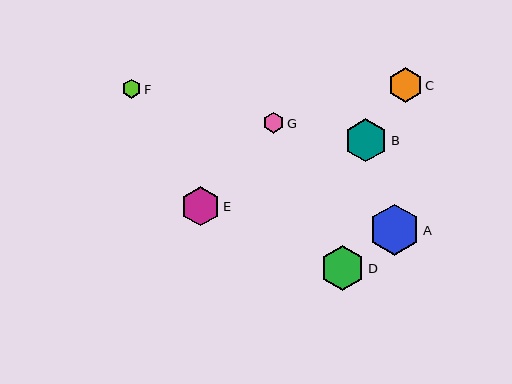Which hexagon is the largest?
Hexagon A is the largest with a size of approximately 51 pixels.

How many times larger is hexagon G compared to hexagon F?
Hexagon G is approximately 1.1 times the size of hexagon F.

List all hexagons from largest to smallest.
From largest to smallest: A, D, B, E, C, G, F.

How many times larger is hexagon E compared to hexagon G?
Hexagon E is approximately 1.9 times the size of hexagon G.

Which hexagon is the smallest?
Hexagon F is the smallest with a size of approximately 19 pixels.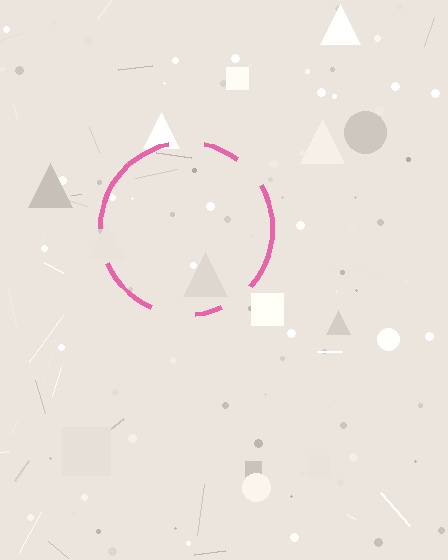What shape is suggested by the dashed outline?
The dashed outline suggests a circle.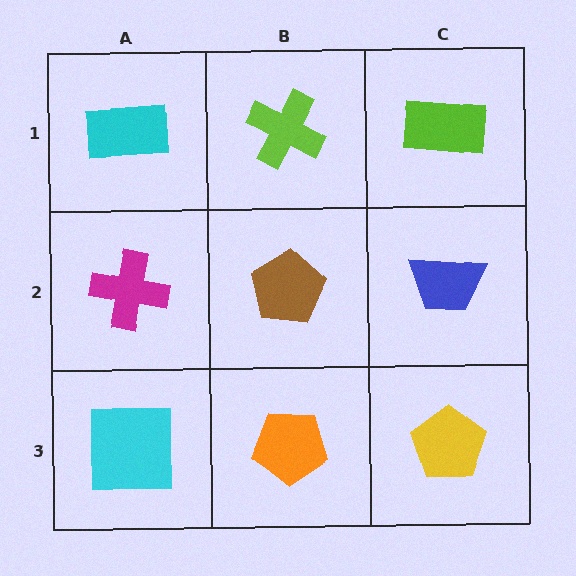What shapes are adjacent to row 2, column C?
A lime rectangle (row 1, column C), a yellow pentagon (row 3, column C), a brown pentagon (row 2, column B).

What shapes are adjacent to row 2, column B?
A lime cross (row 1, column B), an orange pentagon (row 3, column B), a magenta cross (row 2, column A), a blue trapezoid (row 2, column C).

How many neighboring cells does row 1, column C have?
2.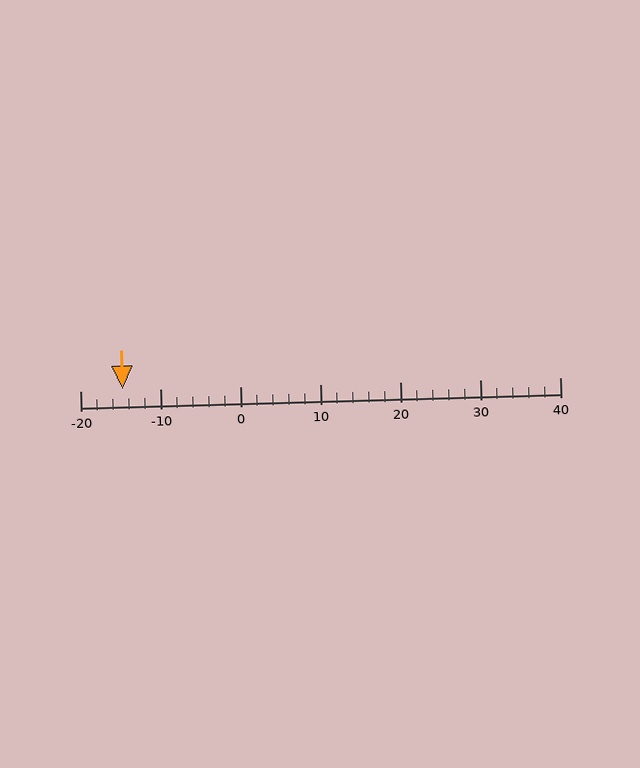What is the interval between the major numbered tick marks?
The major tick marks are spaced 10 units apart.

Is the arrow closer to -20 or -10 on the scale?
The arrow is closer to -10.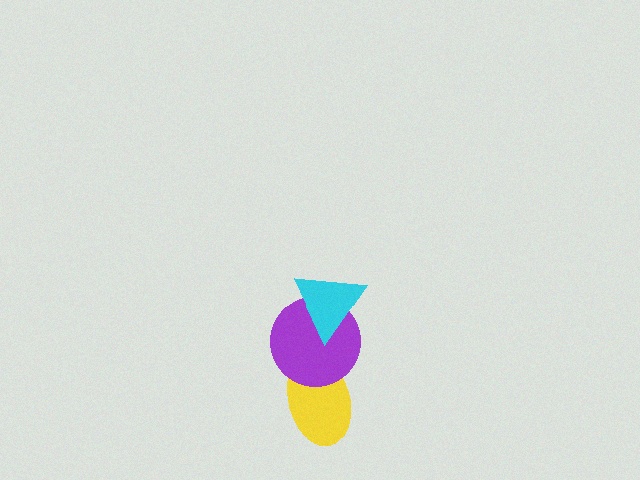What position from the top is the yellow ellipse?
The yellow ellipse is 3rd from the top.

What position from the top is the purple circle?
The purple circle is 2nd from the top.